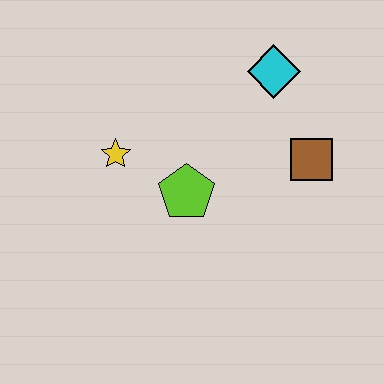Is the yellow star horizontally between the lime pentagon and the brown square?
No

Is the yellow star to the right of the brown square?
No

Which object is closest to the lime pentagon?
The yellow star is closest to the lime pentagon.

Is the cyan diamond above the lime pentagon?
Yes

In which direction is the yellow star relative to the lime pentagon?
The yellow star is to the left of the lime pentagon.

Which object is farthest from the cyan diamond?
The yellow star is farthest from the cyan diamond.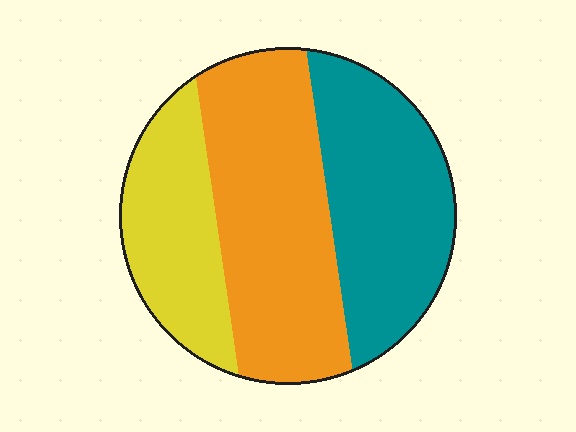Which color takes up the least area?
Yellow, at roughly 25%.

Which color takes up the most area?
Orange, at roughly 40%.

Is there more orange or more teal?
Orange.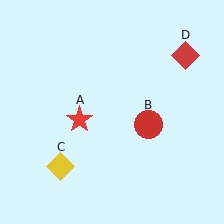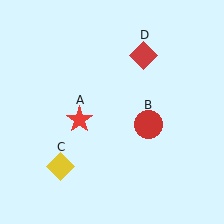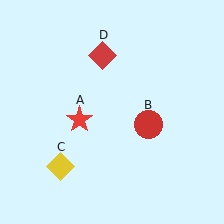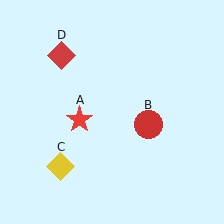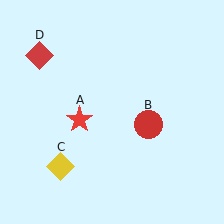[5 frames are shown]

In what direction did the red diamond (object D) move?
The red diamond (object D) moved left.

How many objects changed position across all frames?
1 object changed position: red diamond (object D).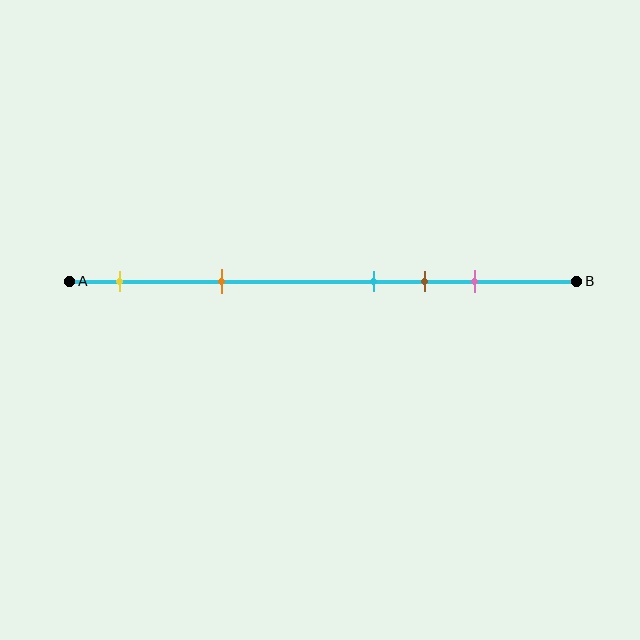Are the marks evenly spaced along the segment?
No, the marks are not evenly spaced.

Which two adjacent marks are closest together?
The cyan and brown marks are the closest adjacent pair.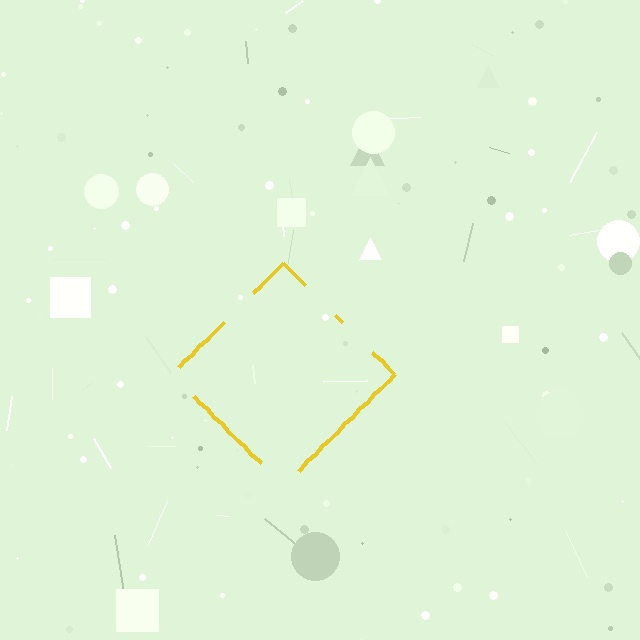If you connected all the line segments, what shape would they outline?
They would outline a diamond.